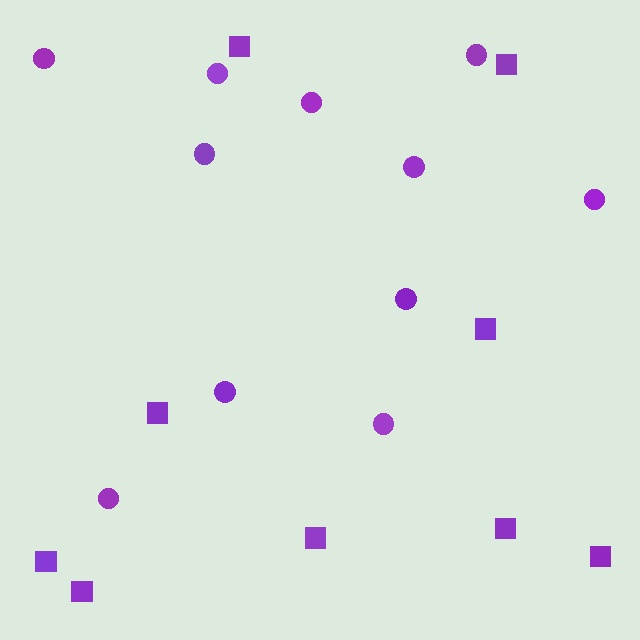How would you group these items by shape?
There are 2 groups: one group of squares (9) and one group of circles (11).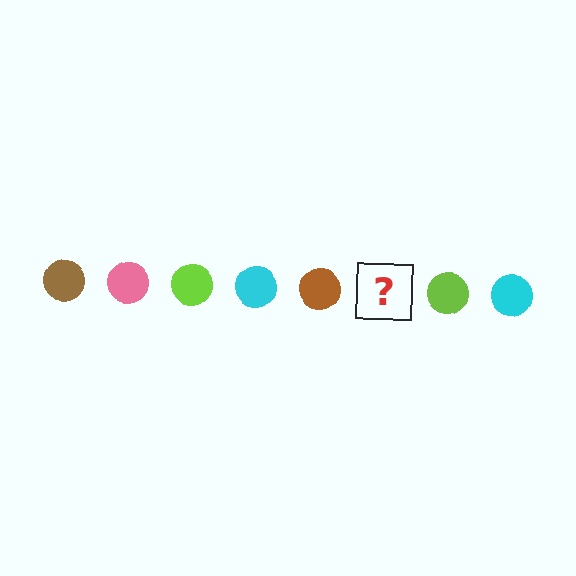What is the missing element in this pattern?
The missing element is a pink circle.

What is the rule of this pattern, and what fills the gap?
The rule is that the pattern cycles through brown, pink, lime, cyan circles. The gap should be filled with a pink circle.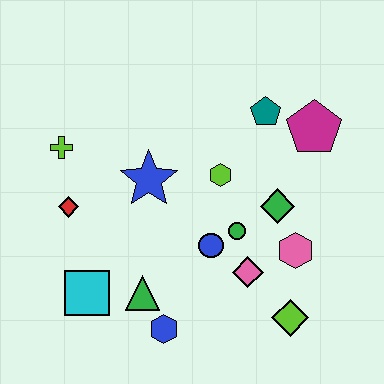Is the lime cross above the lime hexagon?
Yes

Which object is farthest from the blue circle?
The lime cross is farthest from the blue circle.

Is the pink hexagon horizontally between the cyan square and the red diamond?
No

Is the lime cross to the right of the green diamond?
No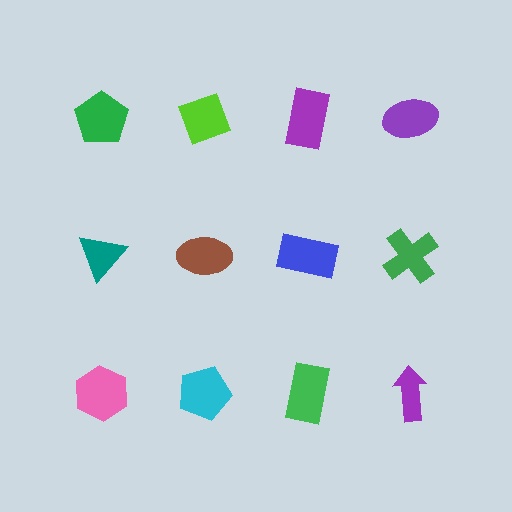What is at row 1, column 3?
A purple rectangle.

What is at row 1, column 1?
A green pentagon.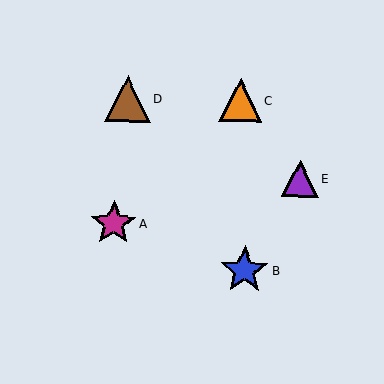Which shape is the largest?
The blue star (labeled B) is the largest.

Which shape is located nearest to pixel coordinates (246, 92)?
The orange triangle (labeled C) at (240, 100) is nearest to that location.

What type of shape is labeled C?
Shape C is an orange triangle.